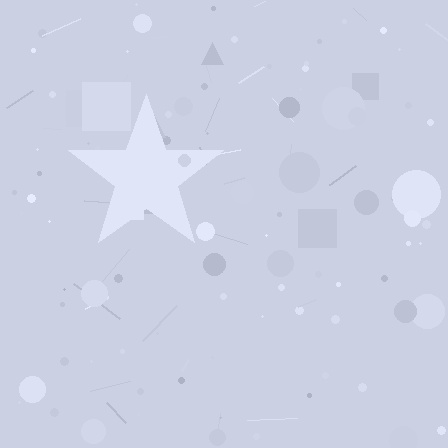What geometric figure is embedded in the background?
A star is embedded in the background.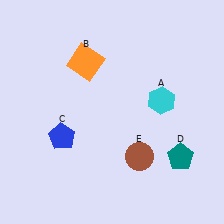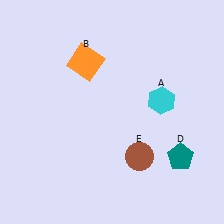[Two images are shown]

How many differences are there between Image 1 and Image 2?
There is 1 difference between the two images.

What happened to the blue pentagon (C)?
The blue pentagon (C) was removed in Image 2. It was in the bottom-left area of Image 1.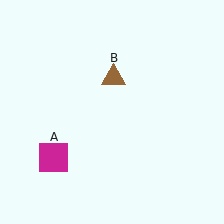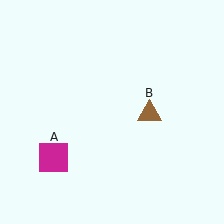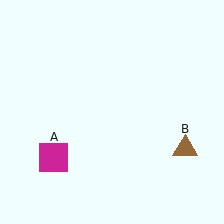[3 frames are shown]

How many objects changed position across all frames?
1 object changed position: brown triangle (object B).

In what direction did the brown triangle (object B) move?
The brown triangle (object B) moved down and to the right.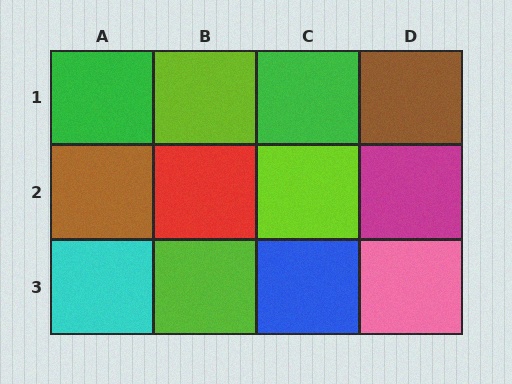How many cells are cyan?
1 cell is cyan.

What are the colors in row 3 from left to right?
Cyan, lime, blue, pink.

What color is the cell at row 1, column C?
Green.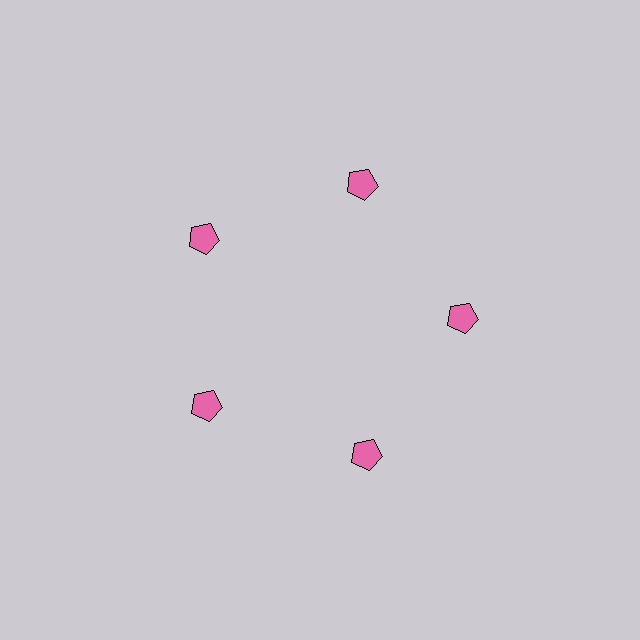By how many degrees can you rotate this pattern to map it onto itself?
The pattern maps onto itself every 72 degrees of rotation.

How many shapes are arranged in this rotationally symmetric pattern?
There are 5 shapes, arranged in 5 groups of 1.